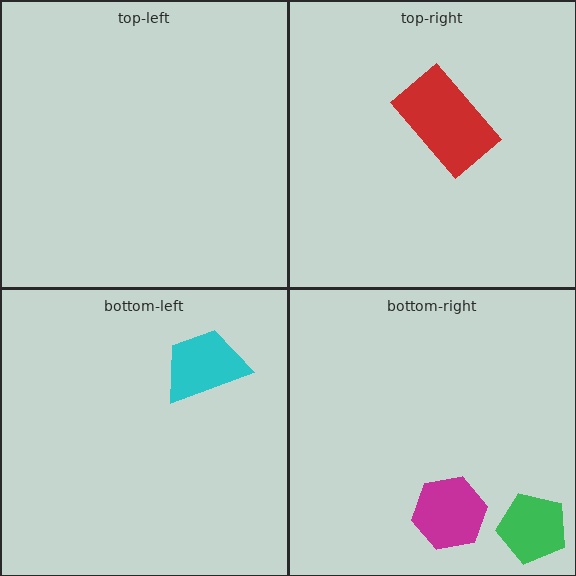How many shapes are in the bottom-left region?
1.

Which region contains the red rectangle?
The top-right region.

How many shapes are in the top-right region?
1.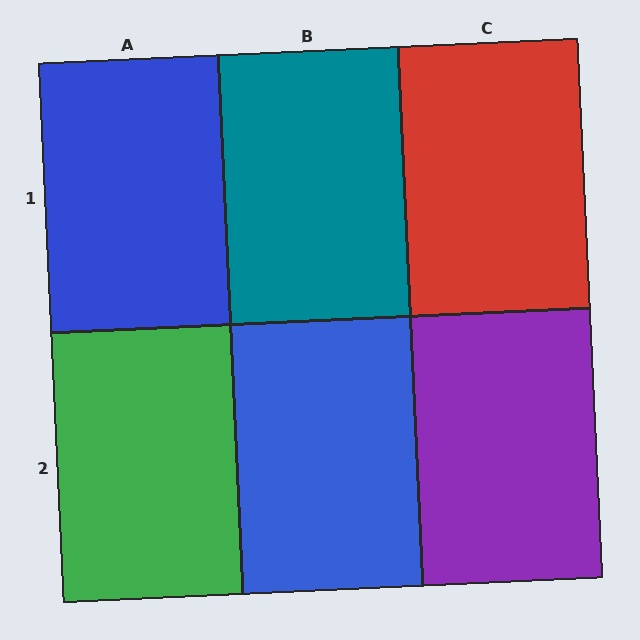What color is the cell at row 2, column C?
Purple.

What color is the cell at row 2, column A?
Green.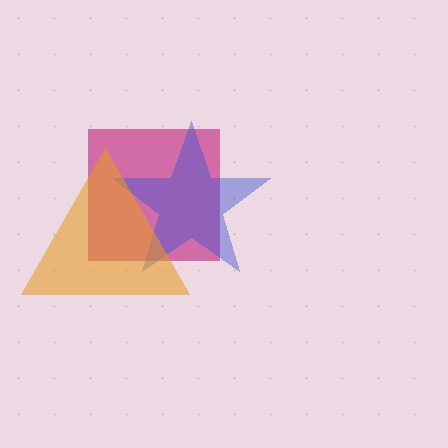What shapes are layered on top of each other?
The layered shapes are: a magenta square, a blue star, an orange triangle.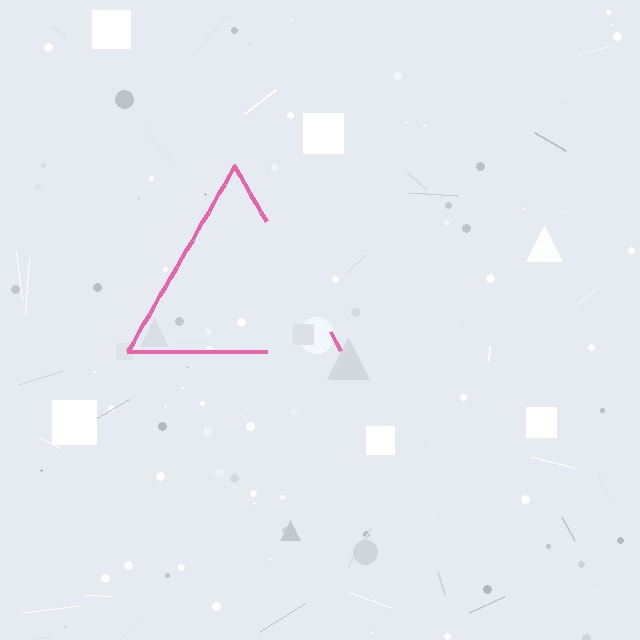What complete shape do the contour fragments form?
The contour fragments form a triangle.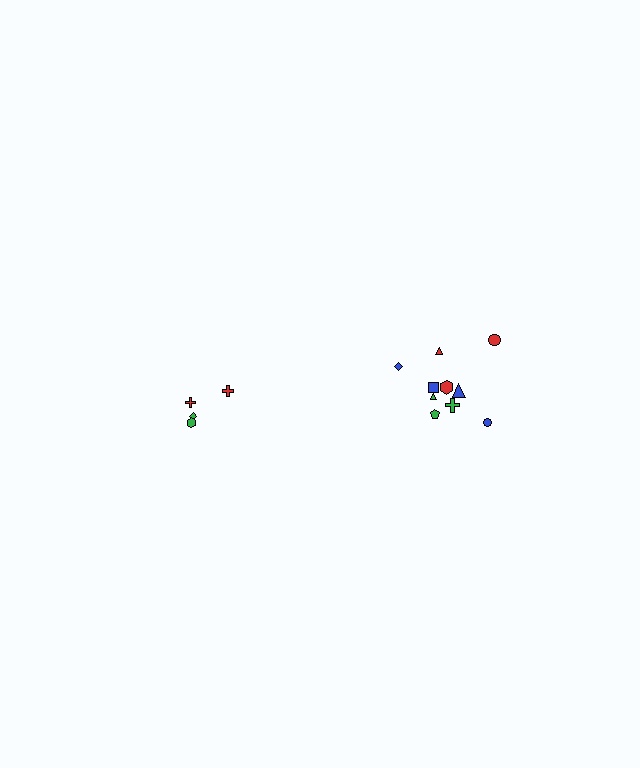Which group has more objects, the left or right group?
The right group.